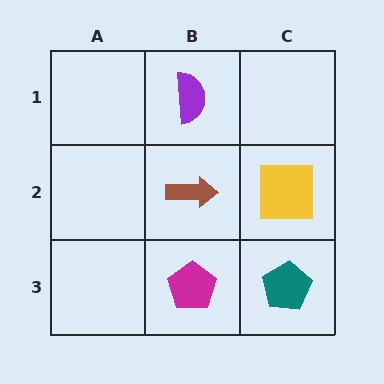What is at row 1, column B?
A purple semicircle.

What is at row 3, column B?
A magenta pentagon.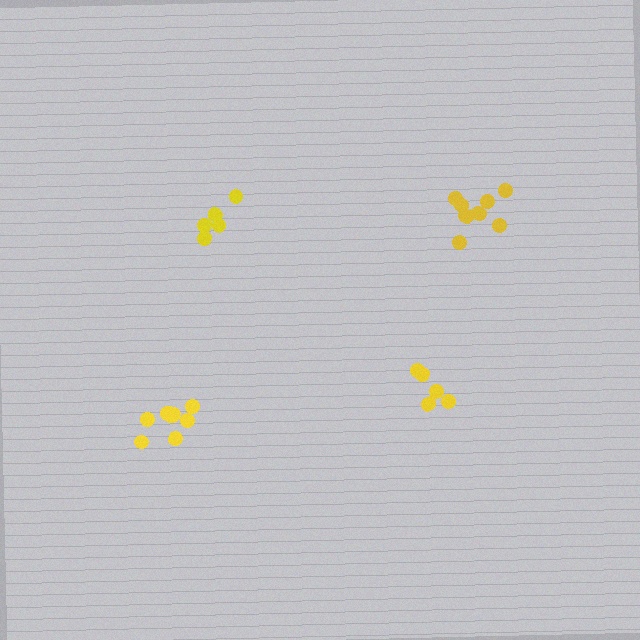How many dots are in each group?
Group 1: 9 dots, Group 2: 5 dots, Group 3: 8 dots, Group 4: 5 dots (27 total).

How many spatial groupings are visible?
There are 4 spatial groupings.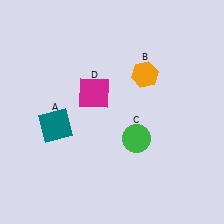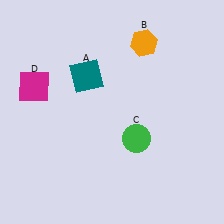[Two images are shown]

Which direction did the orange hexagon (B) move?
The orange hexagon (B) moved up.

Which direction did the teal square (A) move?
The teal square (A) moved up.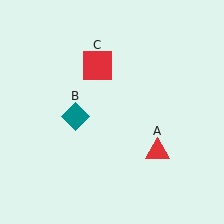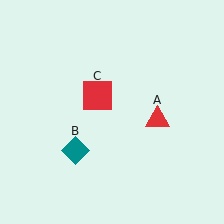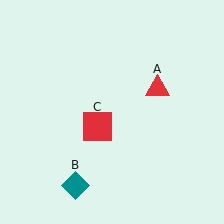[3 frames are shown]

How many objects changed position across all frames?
3 objects changed position: red triangle (object A), teal diamond (object B), red square (object C).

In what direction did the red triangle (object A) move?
The red triangle (object A) moved up.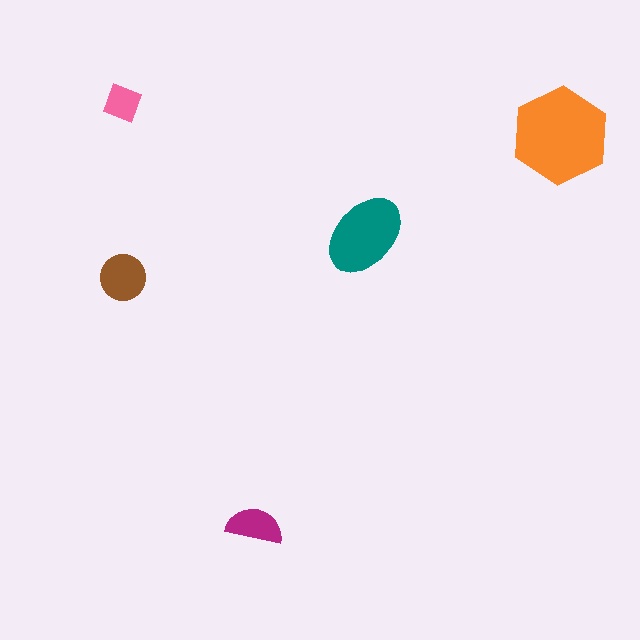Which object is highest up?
The pink square is topmost.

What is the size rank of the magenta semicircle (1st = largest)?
4th.